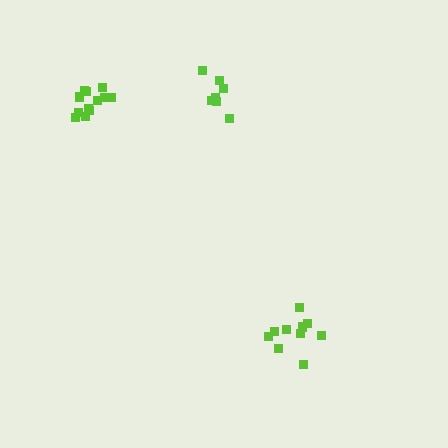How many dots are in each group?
Group 1: 7 dots, Group 2: 10 dots, Group 3: 13 dots (30 total).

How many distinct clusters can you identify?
There are 3 distinct clusters.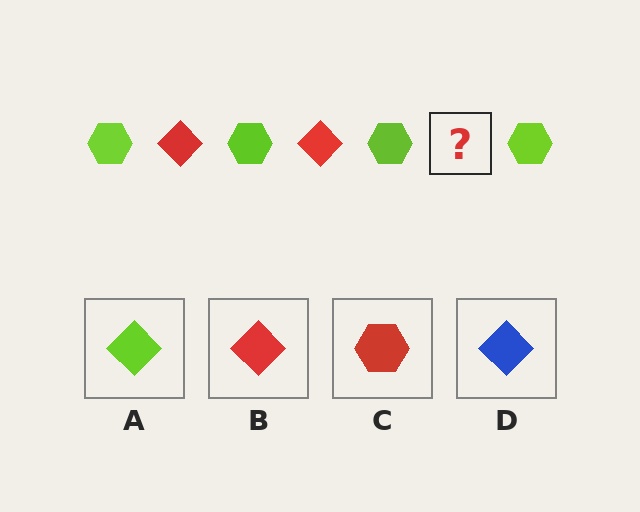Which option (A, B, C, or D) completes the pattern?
B.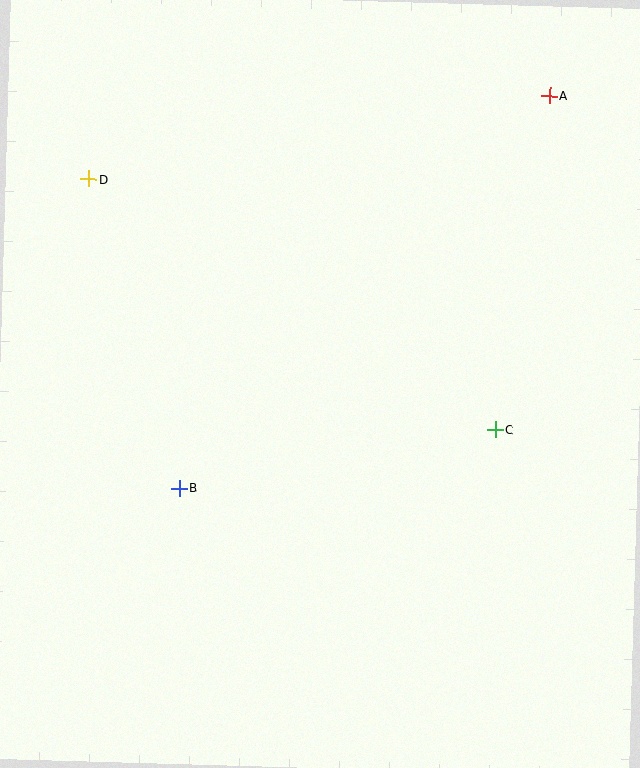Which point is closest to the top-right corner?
Point A is closest to the top-right corner.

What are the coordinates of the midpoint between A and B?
The midpoint between A and B is at (365, 292).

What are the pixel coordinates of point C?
Point C is at (495, 430).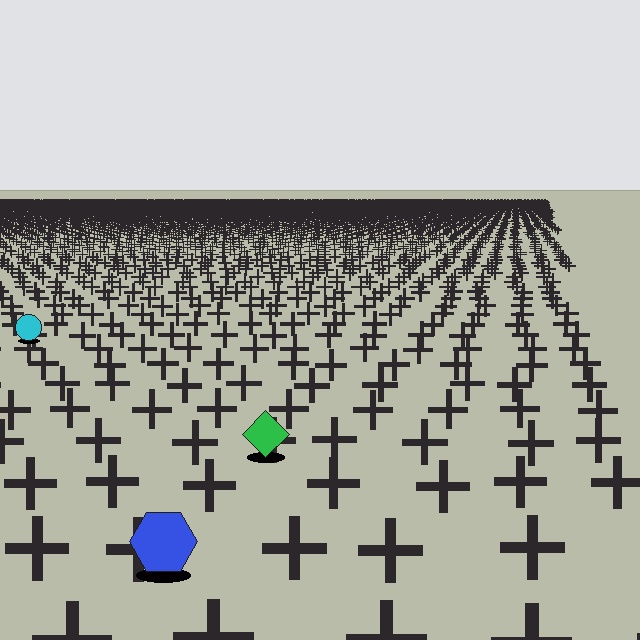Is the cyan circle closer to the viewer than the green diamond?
No. The green diamond is closer — you can tell from the texture gradient: the ground texture is coarser near it.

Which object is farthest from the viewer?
The cyan circle is farthest from the viewer. It appears smaller and the ground texture around it is denser.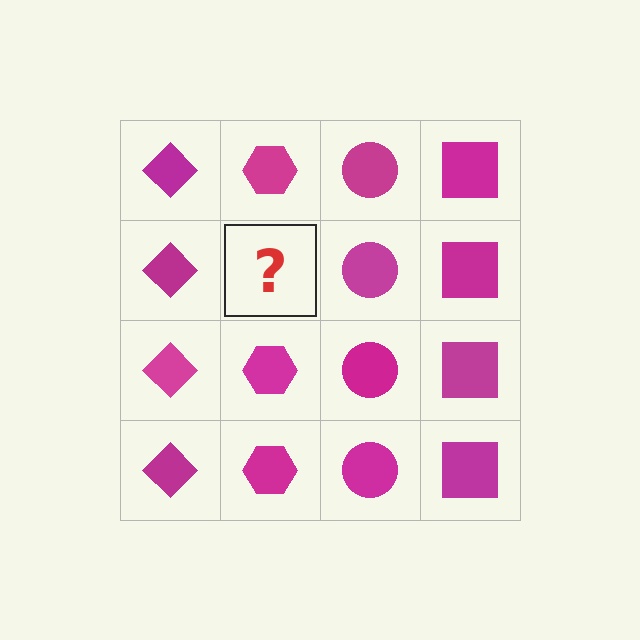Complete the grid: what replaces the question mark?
The question mark should be replaced with a magenta hexagon.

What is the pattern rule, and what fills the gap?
The rule is that each column has a consistent shape. The gap should be filled with a magenta hexagon.